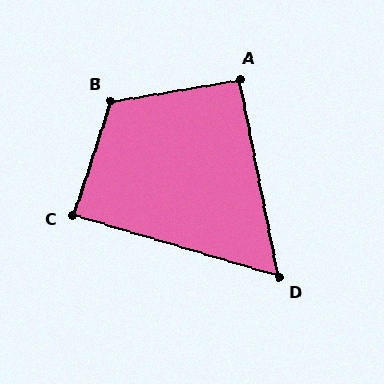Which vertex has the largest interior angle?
B, at approximately 118 degrees.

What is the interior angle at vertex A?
Approximately 92 degrees (approximately right).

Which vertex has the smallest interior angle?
D, at approximately 62 degrees.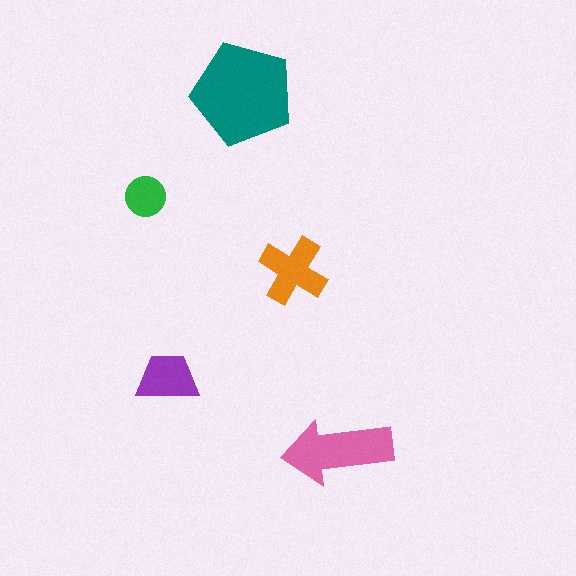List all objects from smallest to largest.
The green circle, the purple trapezoid, the orange cross, the pink arrow, the teal pentagon.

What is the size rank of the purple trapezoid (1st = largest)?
4th.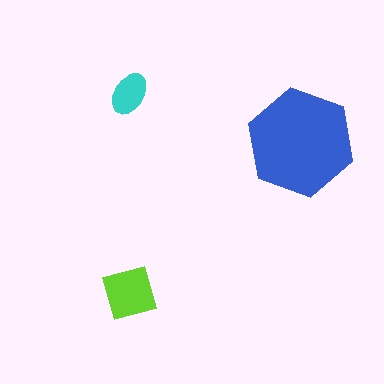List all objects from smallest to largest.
The cyan ellipse, the lime square, the blue hexagon.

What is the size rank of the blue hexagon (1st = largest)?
1st.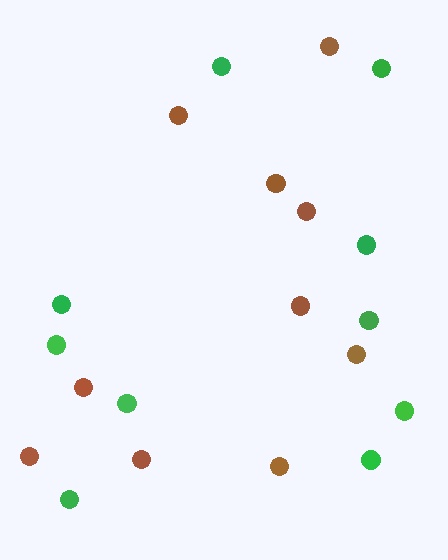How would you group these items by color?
There are 2 groups: one group of brown circles (10) and one group of green circles (10).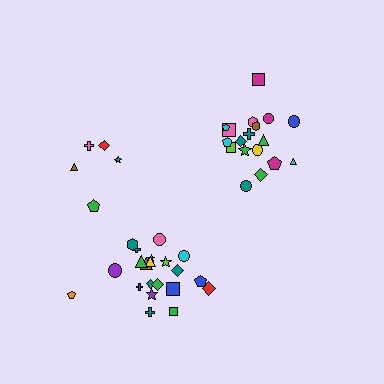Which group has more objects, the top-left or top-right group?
The top-right group.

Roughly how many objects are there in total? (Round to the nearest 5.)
Roughly 45 objects in total.